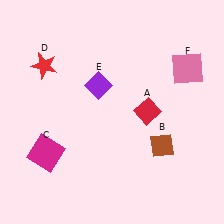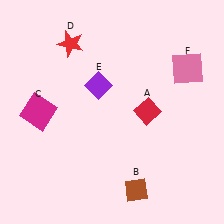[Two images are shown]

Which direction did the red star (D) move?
The red star (D) moved right.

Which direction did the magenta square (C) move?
The magenta square (C) moved up.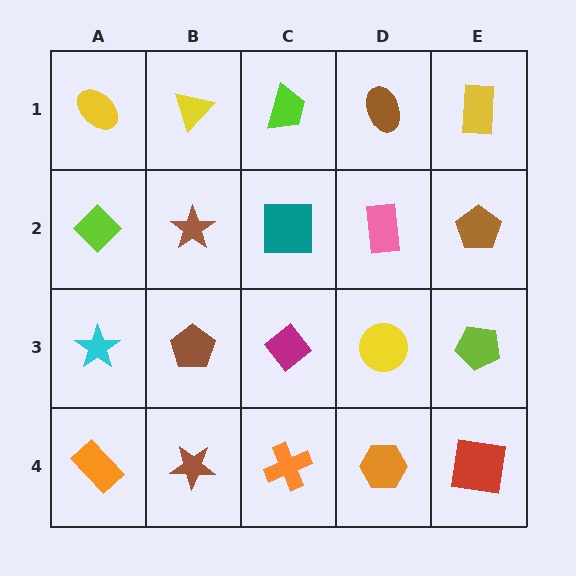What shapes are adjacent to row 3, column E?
A brown pentagon (row 2, column E), a red square (row 4, column E), a yellow circle (row 3, column D).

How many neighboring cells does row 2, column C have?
4.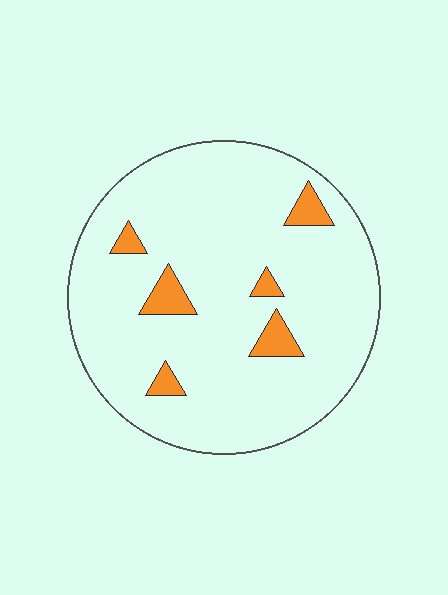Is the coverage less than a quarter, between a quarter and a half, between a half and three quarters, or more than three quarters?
Less than a quarter.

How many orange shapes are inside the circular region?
6.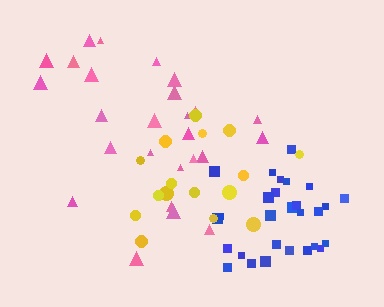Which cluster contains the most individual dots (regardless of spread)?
Blue (28).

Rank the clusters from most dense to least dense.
blue, yellow, pink.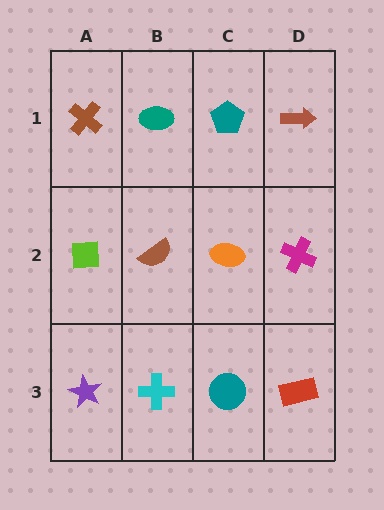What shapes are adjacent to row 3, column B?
A brown semicircle (row 2, column B), a purple star (row 3, column A), a teal circle (row 3, column C).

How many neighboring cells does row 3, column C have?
3.